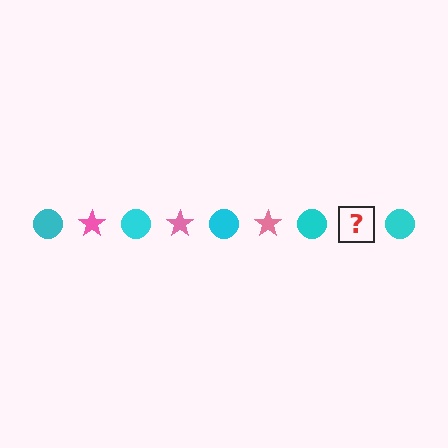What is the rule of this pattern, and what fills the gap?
The rule is that the pattern alternates between cyan circle and pink star. The gap should be filled with a pink star.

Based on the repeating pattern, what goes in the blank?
The blank should be a pink star.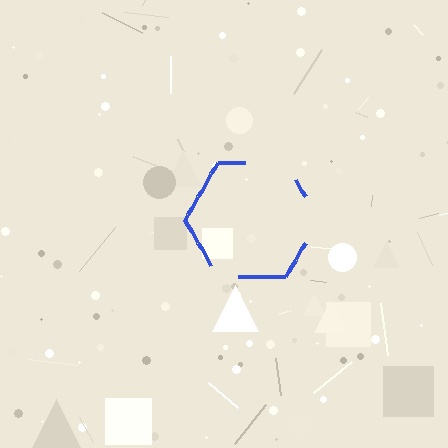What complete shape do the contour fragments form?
The contour fragments form a hexagon.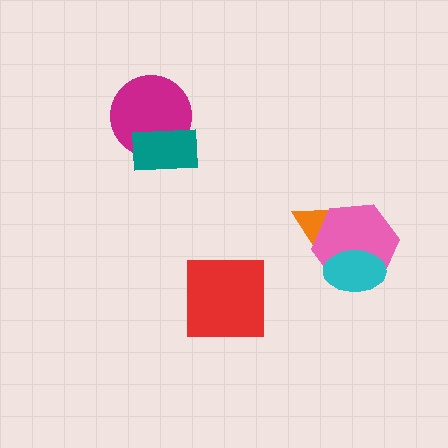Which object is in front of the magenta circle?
The teal rectangle is in front of the magenta circle.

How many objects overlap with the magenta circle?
1 object overlaps with the magenta circle.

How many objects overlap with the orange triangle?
1 object overlaps with the orange triangle.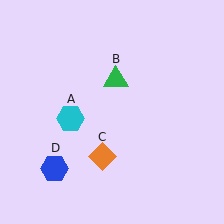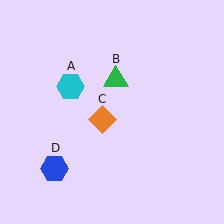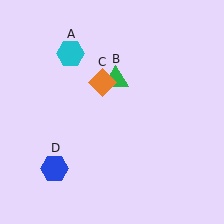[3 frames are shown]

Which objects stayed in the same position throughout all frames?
Green triangle (object B) and blue hexagon (object D) remained stationary.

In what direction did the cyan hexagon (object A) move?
The cyan hexagon (object A) moved up.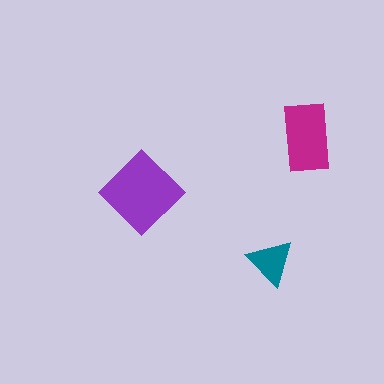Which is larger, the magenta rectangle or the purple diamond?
The purple diamond.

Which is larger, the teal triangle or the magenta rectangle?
The magenta rectangle.